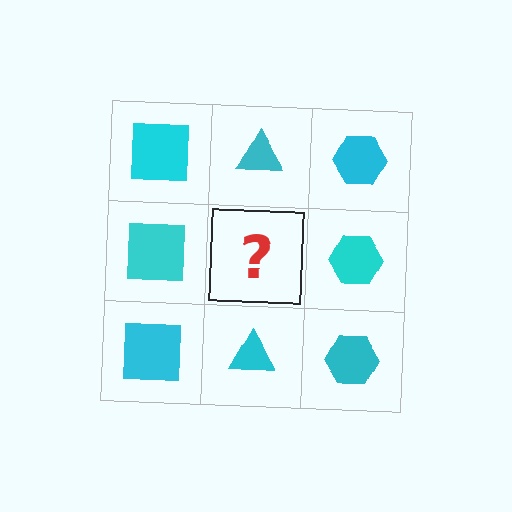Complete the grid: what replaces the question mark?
The question mark should be replaced with a cyan triangle.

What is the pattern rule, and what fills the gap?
The rule is that each column has a consistent shape. The gap should be filled with a cyan triangle.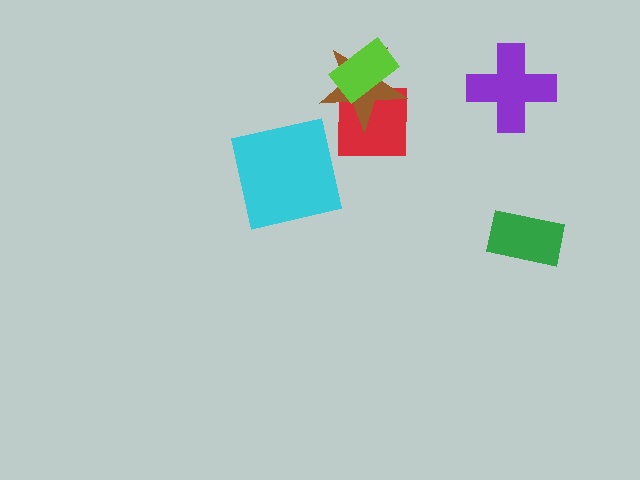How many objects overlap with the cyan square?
0 objects overlap with the cyan square.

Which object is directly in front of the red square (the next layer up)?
The brown star is directly in front of the red square.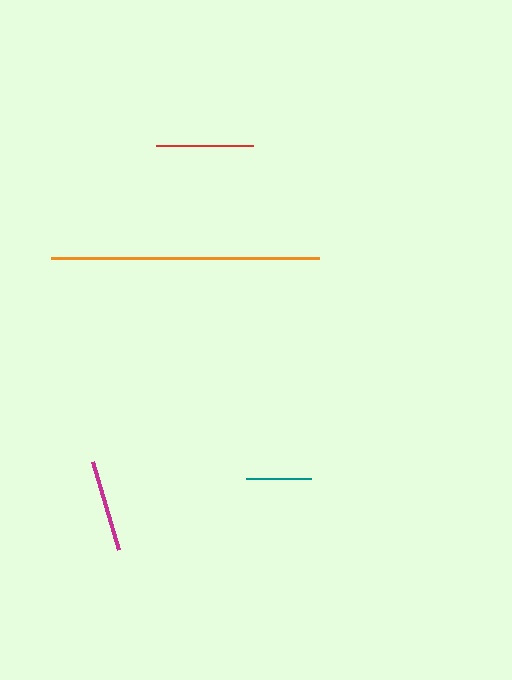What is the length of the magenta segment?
The magenta segment is approximately 92 pixels long.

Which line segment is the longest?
The orange line is the longest at approximately 268 pixels.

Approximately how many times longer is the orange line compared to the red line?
The orange line is approximately 2.8 times the length of the red line.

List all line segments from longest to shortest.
From longest to shortest: orange, red, magenta, teal.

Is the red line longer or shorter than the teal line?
The red line is longer than the teal line.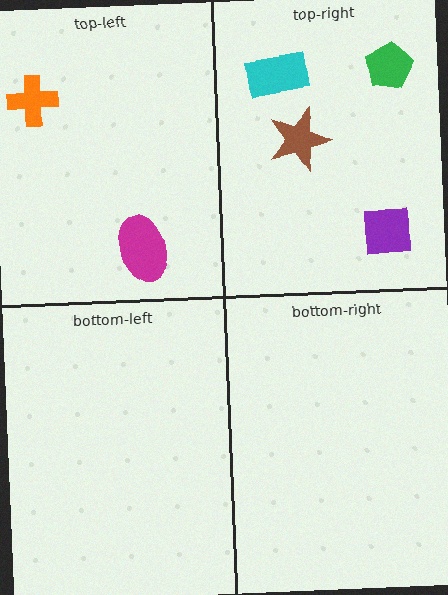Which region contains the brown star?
The top-right region.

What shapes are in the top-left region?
The orange cross, the magenta ellipse.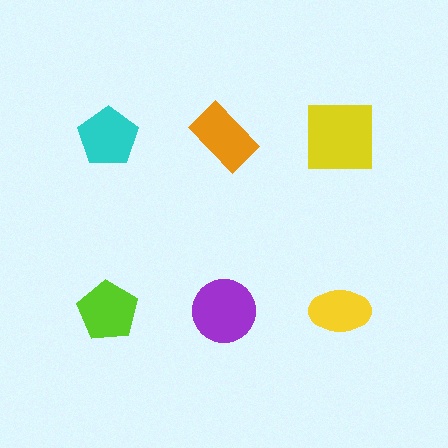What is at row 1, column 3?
A yellow square.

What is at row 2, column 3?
A yellow ellipse.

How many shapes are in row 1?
3 shapes.